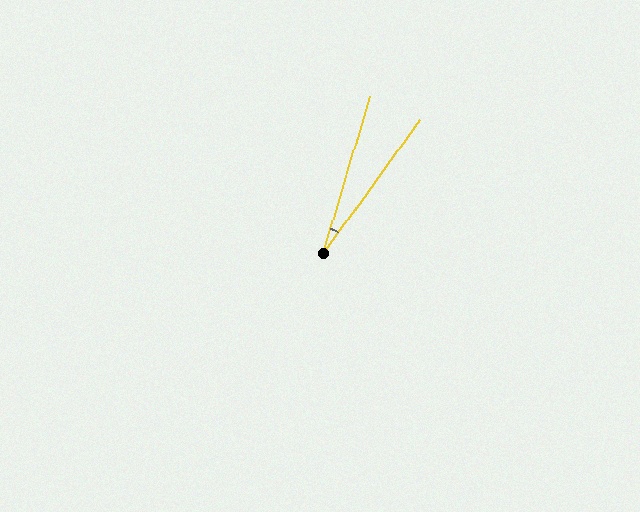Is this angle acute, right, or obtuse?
It is acute.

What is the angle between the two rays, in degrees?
Approximately 19 degrees.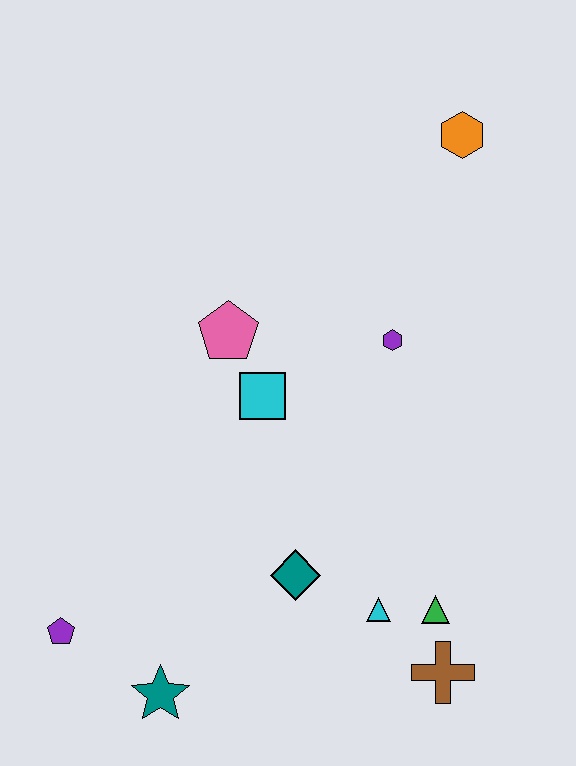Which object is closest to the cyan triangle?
The green triangle is closest to the cyan triangle.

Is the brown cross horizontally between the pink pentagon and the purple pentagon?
No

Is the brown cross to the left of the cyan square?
No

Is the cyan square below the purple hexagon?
Yes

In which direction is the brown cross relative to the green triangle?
The brown cross is below the green triangle.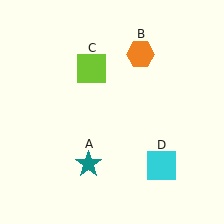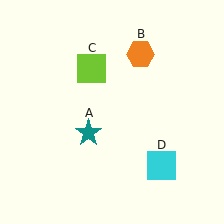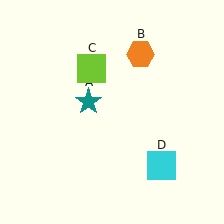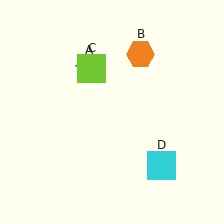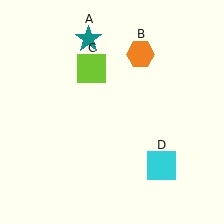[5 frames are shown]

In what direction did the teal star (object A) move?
The teal star (object A) moved up.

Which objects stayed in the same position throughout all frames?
Orange hexagon (object B) and lime square (object C) and cyan square (object D) remained stationary.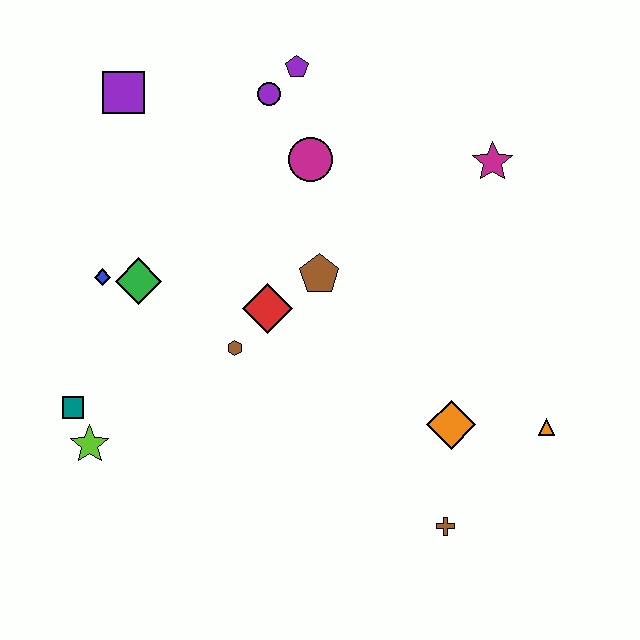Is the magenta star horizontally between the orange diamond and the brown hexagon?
No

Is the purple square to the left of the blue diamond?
No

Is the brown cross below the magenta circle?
Yes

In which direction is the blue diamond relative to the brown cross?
The blue diamond is to the left of the brown cross.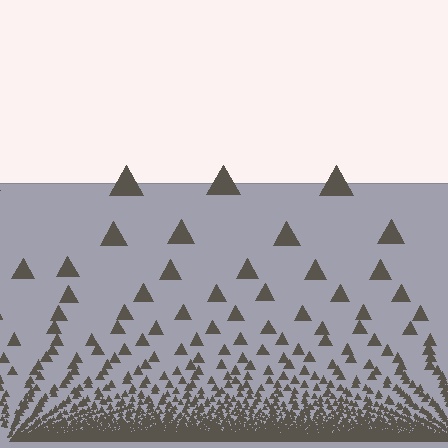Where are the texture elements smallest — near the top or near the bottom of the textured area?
Near the bottom.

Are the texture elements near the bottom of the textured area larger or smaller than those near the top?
Smaller. The gradient is inverted — elements near the bottom are smaller and denser.